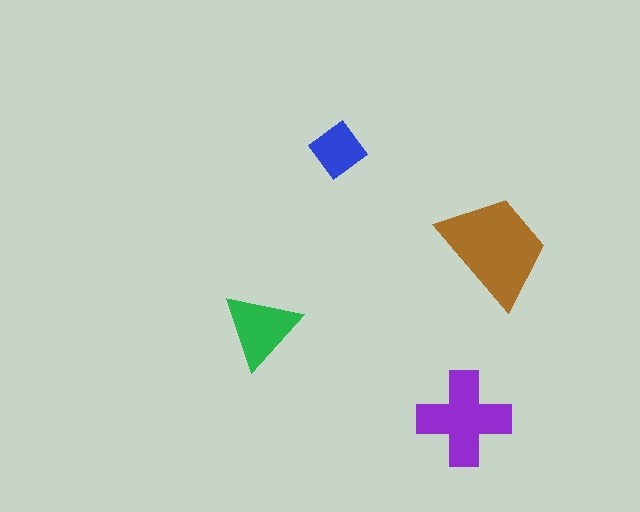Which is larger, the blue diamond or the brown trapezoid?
The brown trapezoid.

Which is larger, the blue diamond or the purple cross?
The purple cross.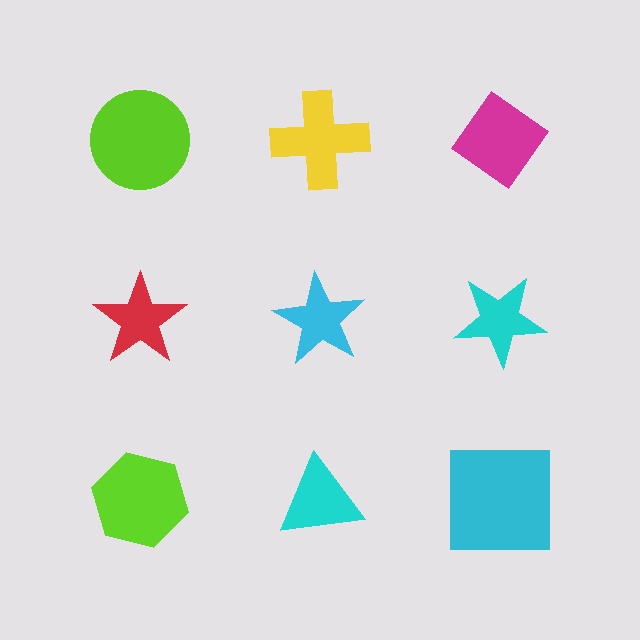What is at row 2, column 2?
A cyan star.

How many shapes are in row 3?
3 shapes.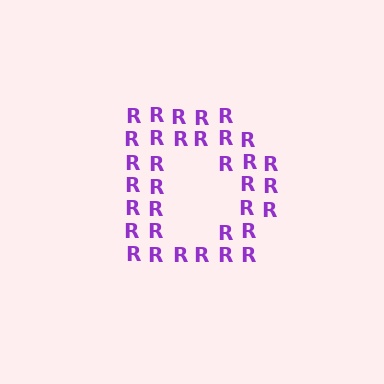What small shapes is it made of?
It is made of small letter R's.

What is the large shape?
The large shape is the letter D.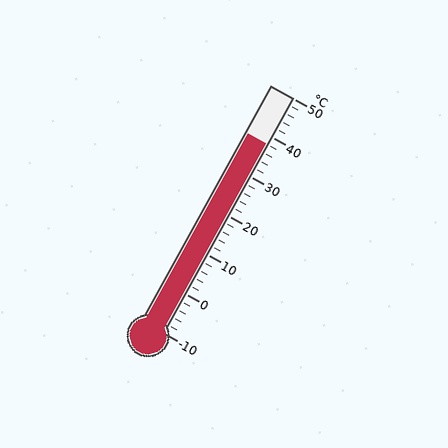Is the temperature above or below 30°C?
The temperature is above 30°C.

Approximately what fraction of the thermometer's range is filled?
The thermometer is filled to approximately 80% of its range.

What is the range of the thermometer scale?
The thermometer scale ranges from -10°C to 50°C.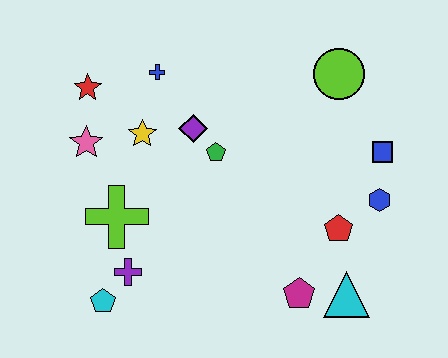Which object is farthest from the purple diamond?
The cyan triangle is farthest from the purple diamond.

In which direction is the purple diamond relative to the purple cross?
The purple diamond is above the purple cross.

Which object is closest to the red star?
The pink star is closest to the red star.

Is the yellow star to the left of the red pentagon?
Yes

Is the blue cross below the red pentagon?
No